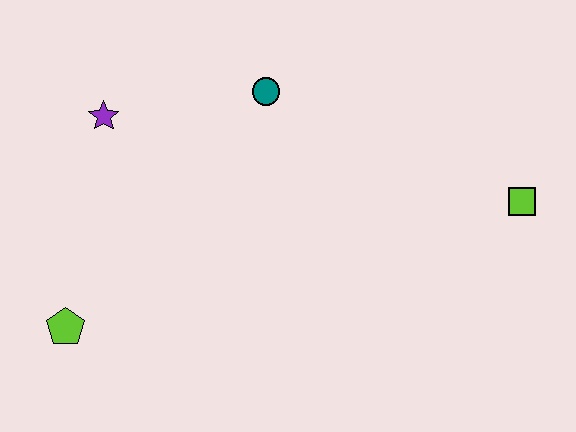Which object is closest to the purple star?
The teal circle is closest to the purple star.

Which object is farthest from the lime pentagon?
The lime square is farthest from the lime pentagon.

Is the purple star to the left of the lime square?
Yes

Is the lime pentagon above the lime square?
No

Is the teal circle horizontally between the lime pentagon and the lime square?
Yes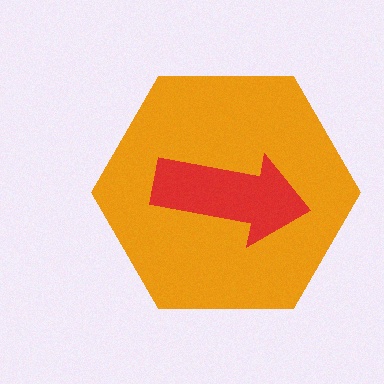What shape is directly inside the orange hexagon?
The red arrow.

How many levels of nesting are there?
2.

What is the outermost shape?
The orange hexagon.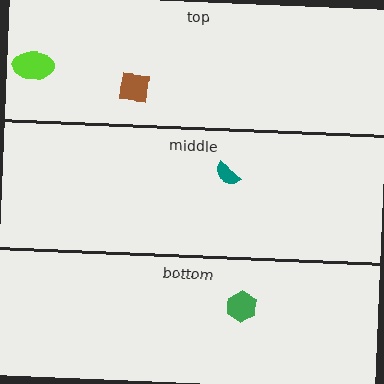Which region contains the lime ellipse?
The top region.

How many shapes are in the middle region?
1.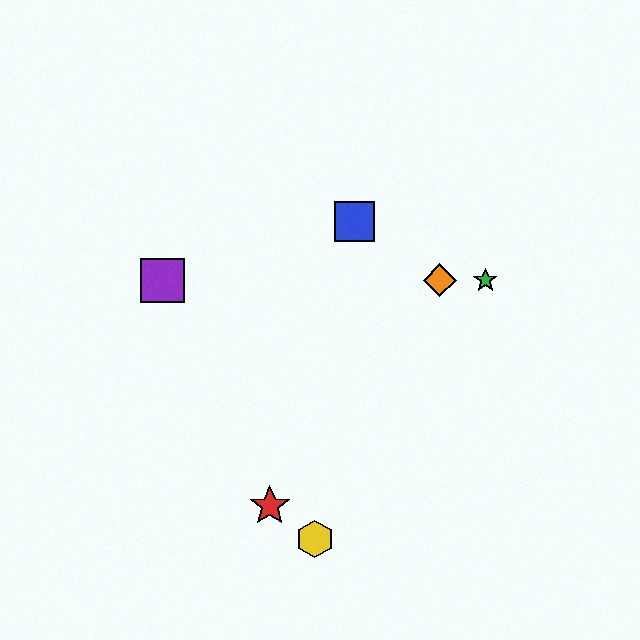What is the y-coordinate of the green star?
The green star is at y≈280.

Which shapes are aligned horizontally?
The green star, the purple square, the orange diamond are aligned horizontally.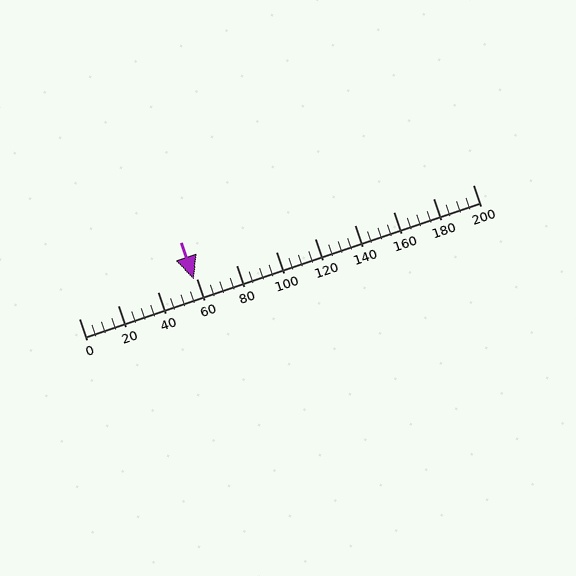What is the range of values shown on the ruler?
The ruler shows values from 0 to 200.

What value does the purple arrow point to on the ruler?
The purple arrow points to approximately 58.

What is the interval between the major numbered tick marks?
The major tick marks are spaced 20 units apart.